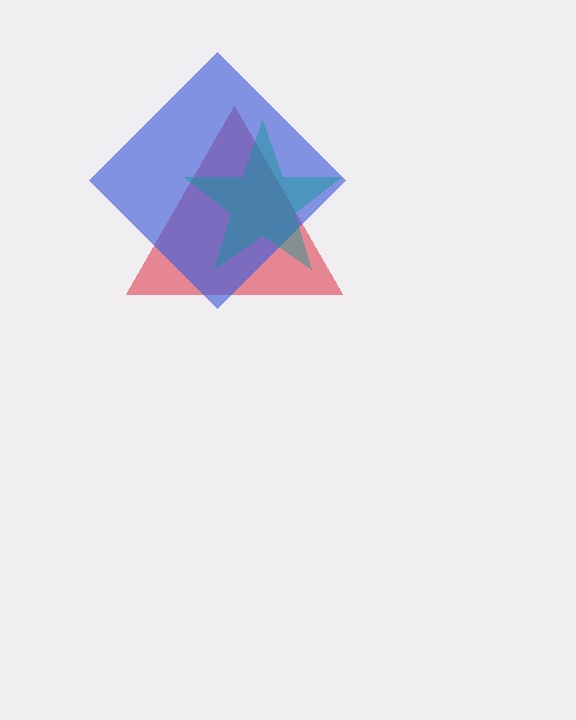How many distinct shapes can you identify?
There are 3 distinct shapes: a red triangle, a blue diamond, a teal star.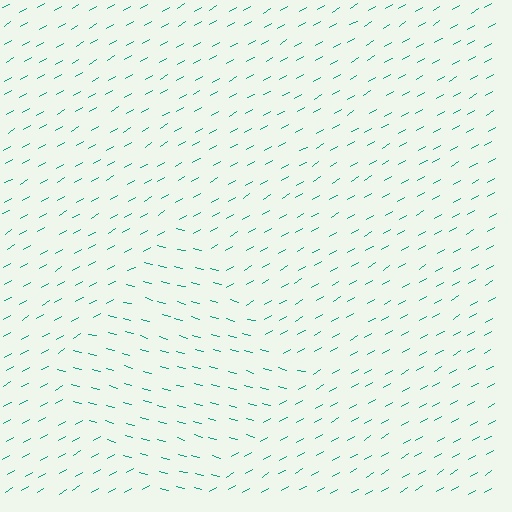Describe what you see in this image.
The image is filled with small teal line segments. A diamond region in the image has lines oriented differently from the surrounding lines, creating a visible texture boundary.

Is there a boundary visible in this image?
Yes, there is a texture boundary formed by a change in line orientation.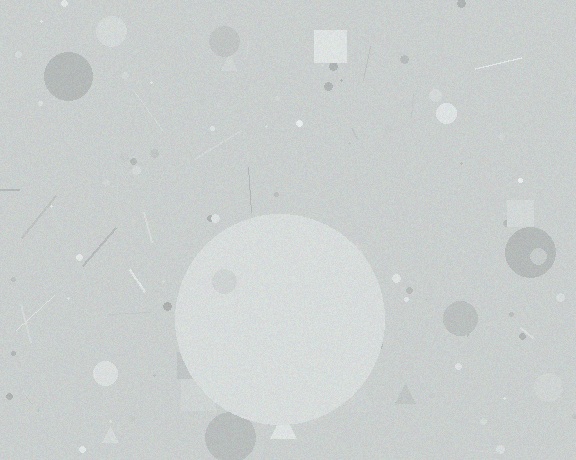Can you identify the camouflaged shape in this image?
The camouflaged shape is a circle.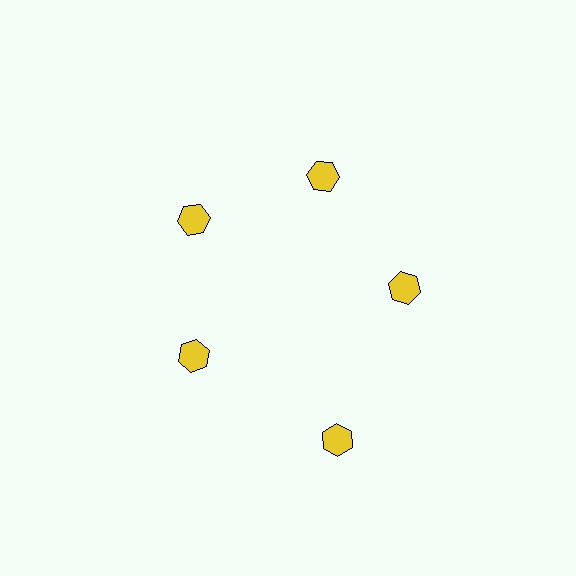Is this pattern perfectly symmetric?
No. The 5 yellow hexagons are arranged in a ring, but one element near the 5 o'clock position is pushed outward from the center, breaking the 5-fold rotational symmetry.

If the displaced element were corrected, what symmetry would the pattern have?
It would have 5-fold rotational symmetry — the pattern would map onto itself every 72 degrees.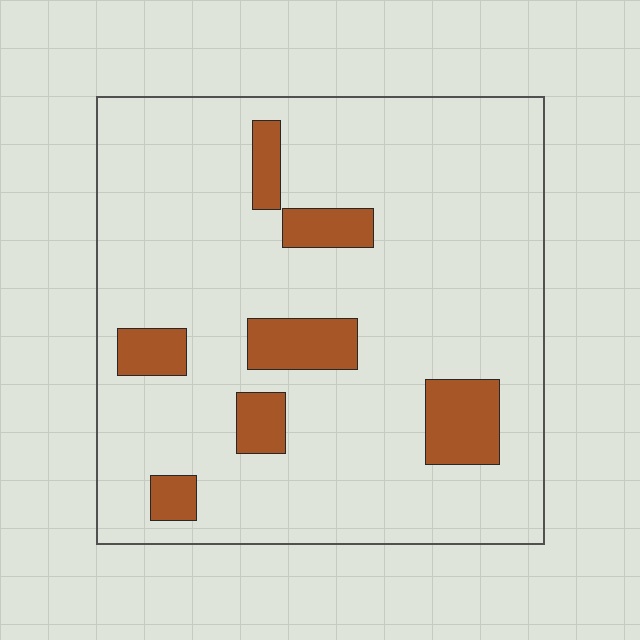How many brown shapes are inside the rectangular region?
7.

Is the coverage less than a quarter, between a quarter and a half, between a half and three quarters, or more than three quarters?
Less than a quarter.